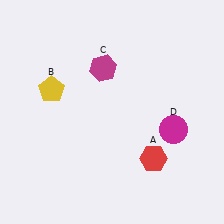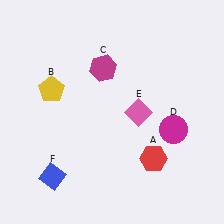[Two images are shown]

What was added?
A pink diamond (E), a blue diamond (F) were added in Image 2.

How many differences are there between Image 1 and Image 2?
There are 2 differences between the two images.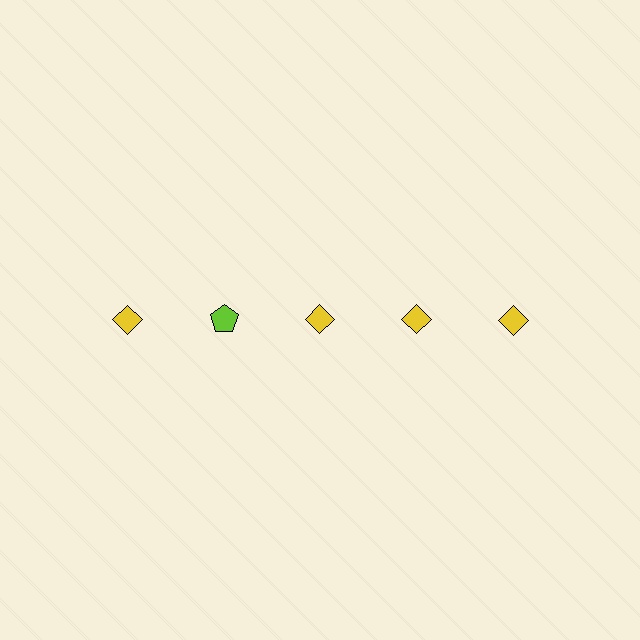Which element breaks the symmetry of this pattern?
The lime pentagon in the top row, second from left column breaks the symmetry. All other shapes are yellow diamonds.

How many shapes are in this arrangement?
There are 5 shapes arranged in a grid pattern.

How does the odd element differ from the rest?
It differs in both color (lime instead of yellow) and shape (pentagon instead of diamond).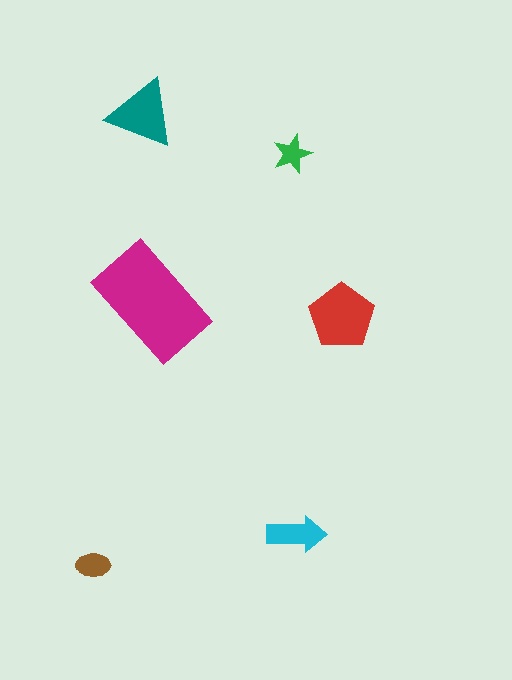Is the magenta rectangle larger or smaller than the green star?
Larger.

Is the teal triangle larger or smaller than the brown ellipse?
Larger.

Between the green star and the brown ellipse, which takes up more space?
The brown ellipse.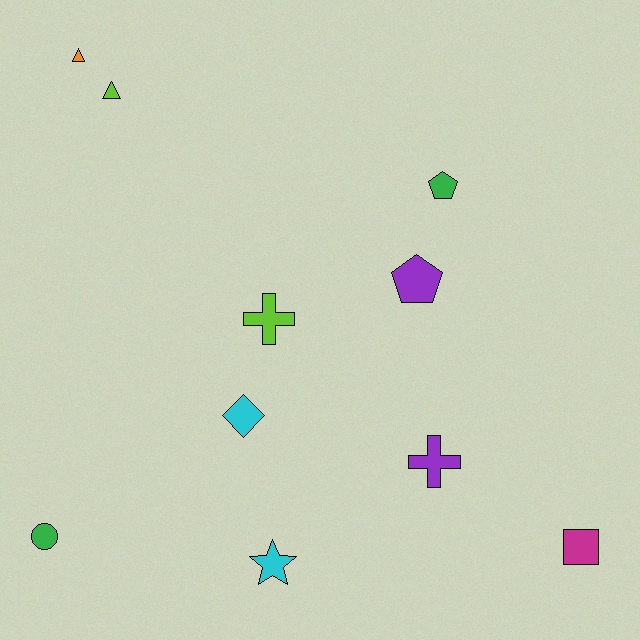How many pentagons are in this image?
There are 2 pentagons.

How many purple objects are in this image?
There are 2 purple objects.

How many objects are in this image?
There are 10 objects.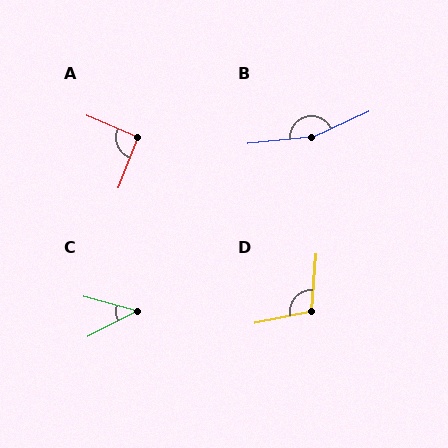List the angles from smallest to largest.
C (43°), A (92°), D (105°), B (161°).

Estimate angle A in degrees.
Approximately 92 degrees.